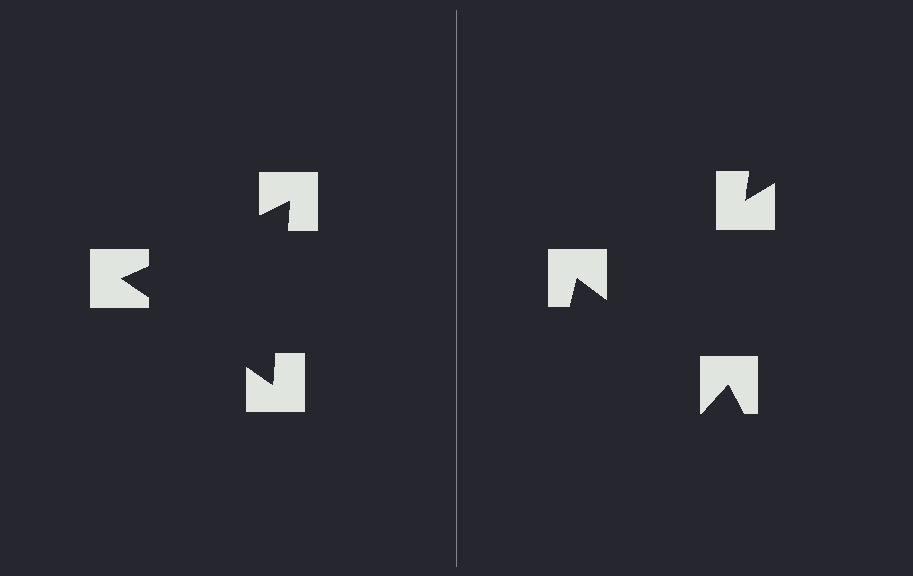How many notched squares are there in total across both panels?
6 — 3 on each side.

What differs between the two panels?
The notched squares are positioned identically on both sides; only the wedge orientations differ. On the left they align to a triangle; on the right they are misaligned.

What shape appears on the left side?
An illusory triangle.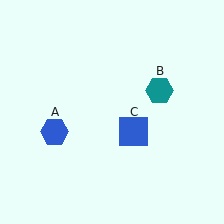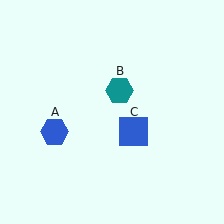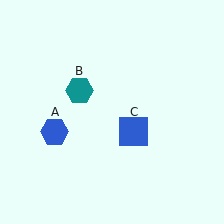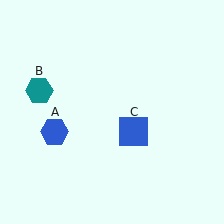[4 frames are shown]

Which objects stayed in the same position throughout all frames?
Blue hexagon (object A) and blue square (object C) remained stationary.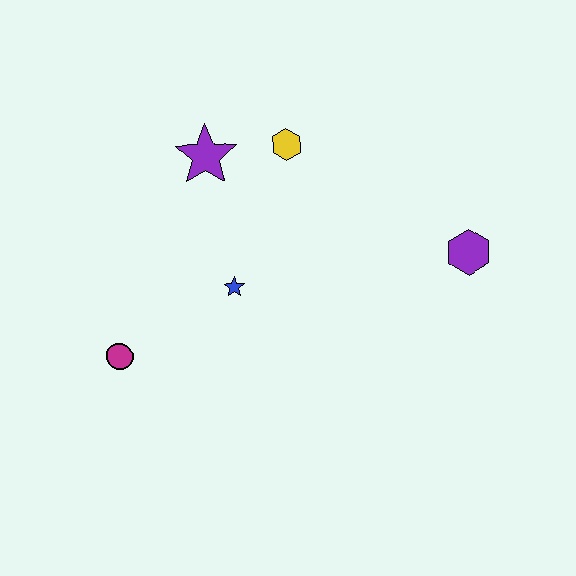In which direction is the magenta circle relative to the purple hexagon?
The magenta circle is to the left of the purple hexagon.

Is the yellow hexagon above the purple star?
Yes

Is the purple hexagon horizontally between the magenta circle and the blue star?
No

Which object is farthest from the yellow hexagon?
The magenta circle is farthest from the yellow hexagon.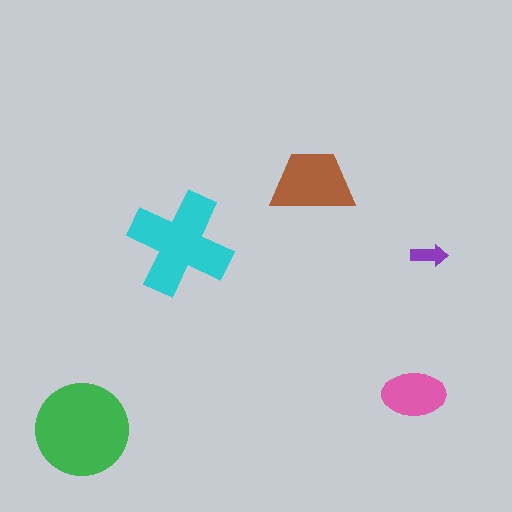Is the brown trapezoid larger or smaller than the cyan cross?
Smaller.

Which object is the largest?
The green circle.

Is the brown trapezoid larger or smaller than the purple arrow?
Larger.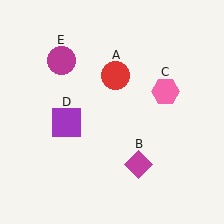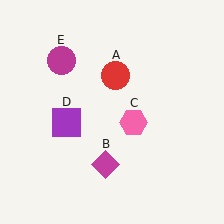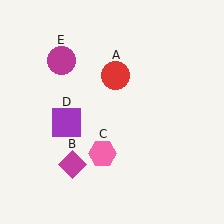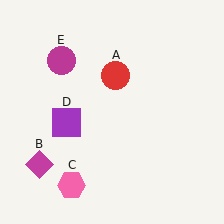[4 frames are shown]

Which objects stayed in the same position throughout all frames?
Red circle (object A) and purple square (object D) and magenta circle (object E) remained stationary.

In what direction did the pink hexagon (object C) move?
The pink hexagon (object C) moved down and to the left.